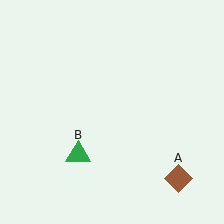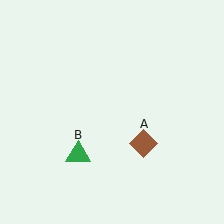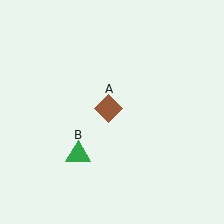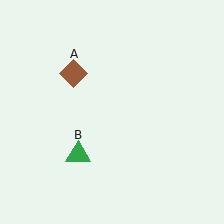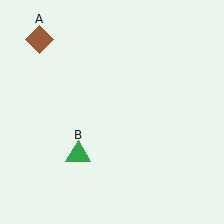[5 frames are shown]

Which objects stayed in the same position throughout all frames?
Green triangle (object B) remained stationary.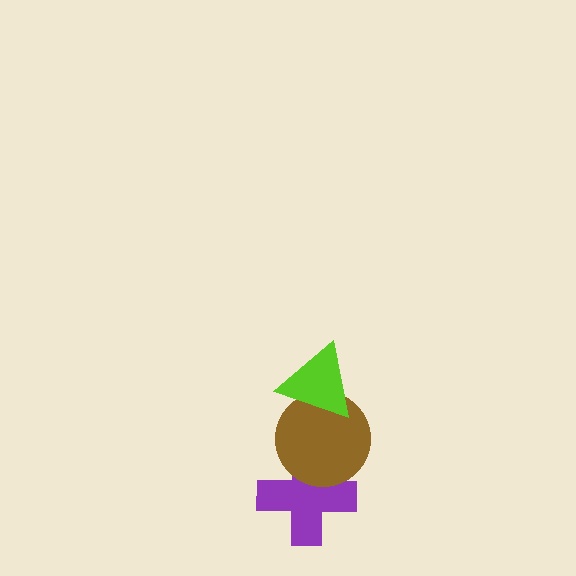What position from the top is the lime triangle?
The lime triangle is 1st from the top.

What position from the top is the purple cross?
The purple cross is 3rd from the top.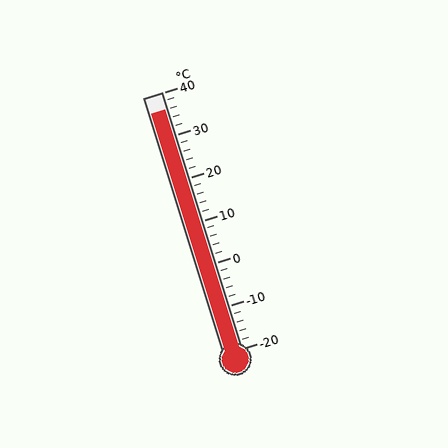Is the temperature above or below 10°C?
The temperature is above 10°C.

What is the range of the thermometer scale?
The thermometer scale ranges from -20°C to 40°C.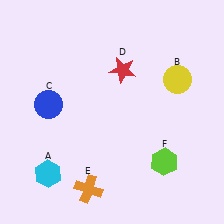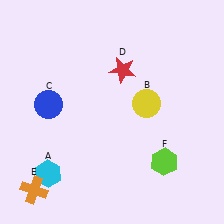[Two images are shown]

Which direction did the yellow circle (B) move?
The yellow circle (B) moved left.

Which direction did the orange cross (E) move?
The orange cross (E) moved left.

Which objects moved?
The objects that moved are: the yellow circle (B), the orange cross (E).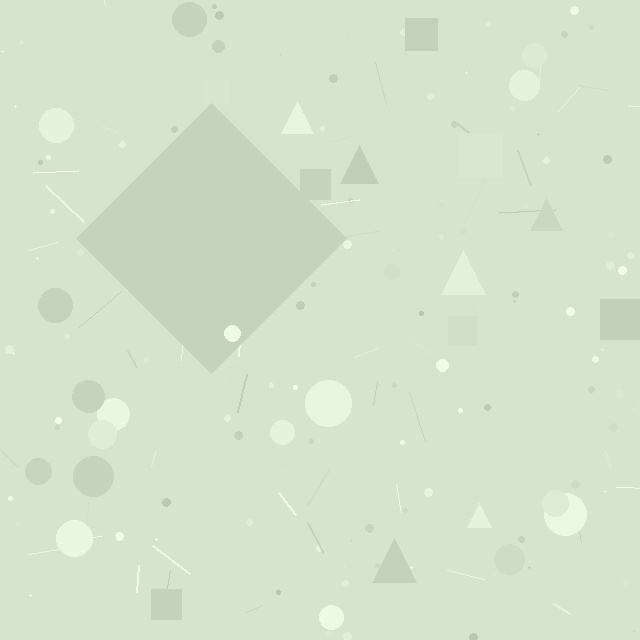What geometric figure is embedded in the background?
A diamond is embedded in the background.